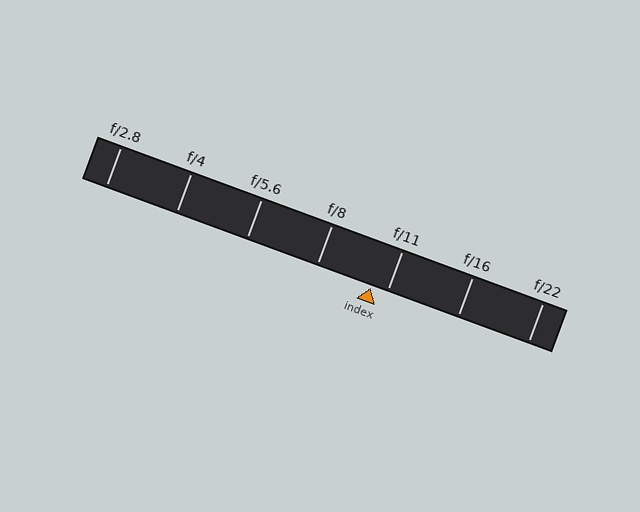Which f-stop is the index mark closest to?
The index mark is closest to f/11.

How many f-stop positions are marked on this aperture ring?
There are 7 f-stop positions marked.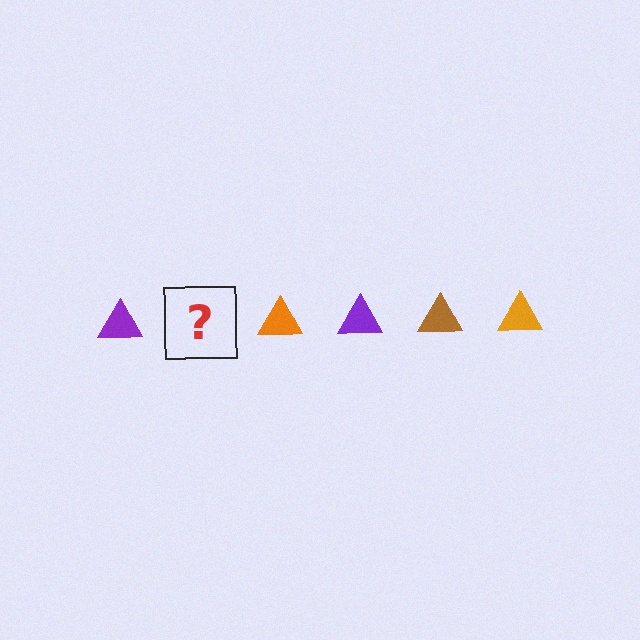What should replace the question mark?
The question mark should be replaced with a brown triangle.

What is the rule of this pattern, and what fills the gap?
The rule is that the pattern cycles through purple, brown, orange triangles. The gap should be filled with a brown triangle.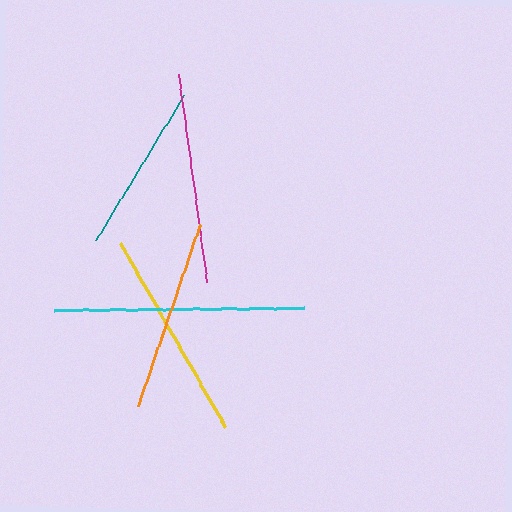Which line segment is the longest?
The cyan line is the longest at approximately 249 pixels.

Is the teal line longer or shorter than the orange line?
The orange line is longer than the teal line.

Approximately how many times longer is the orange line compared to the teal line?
The orange line is approximately 1.1 times the length of the teal line.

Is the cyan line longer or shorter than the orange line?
The cyan line is longer than the orange line.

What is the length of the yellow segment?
The yellow segment is approximately 211 pixels long.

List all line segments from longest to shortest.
From longest to shortest: cyan, yellow, magenta, orange, teal.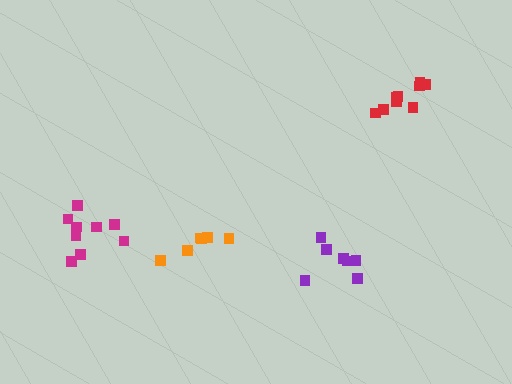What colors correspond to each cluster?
The clusters are colored: orange, red, purple, magenta.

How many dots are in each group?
Group 1: 6 dots, Group 2: 9 dots, Group 3: 7 dots, Group 4: 9 dots (31 total).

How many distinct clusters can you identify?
There are 4 distinct clusters.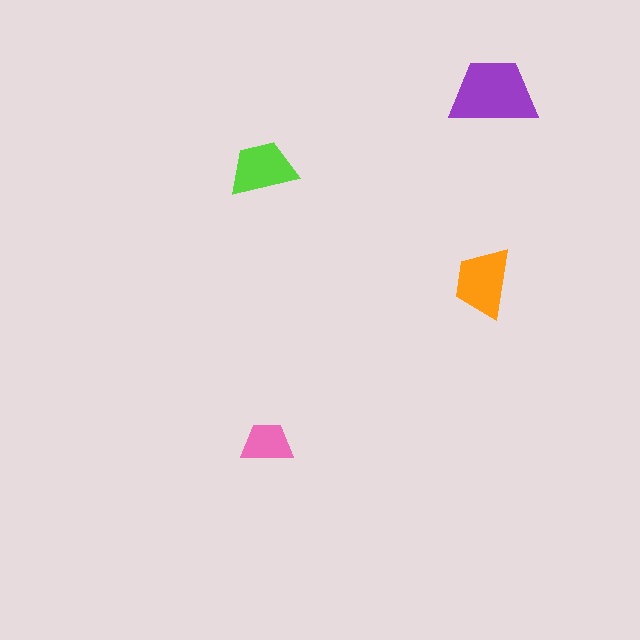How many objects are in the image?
There are 4 objects in the image.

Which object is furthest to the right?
The purple trapezoid is rightmost.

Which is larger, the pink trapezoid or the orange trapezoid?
The orange one.